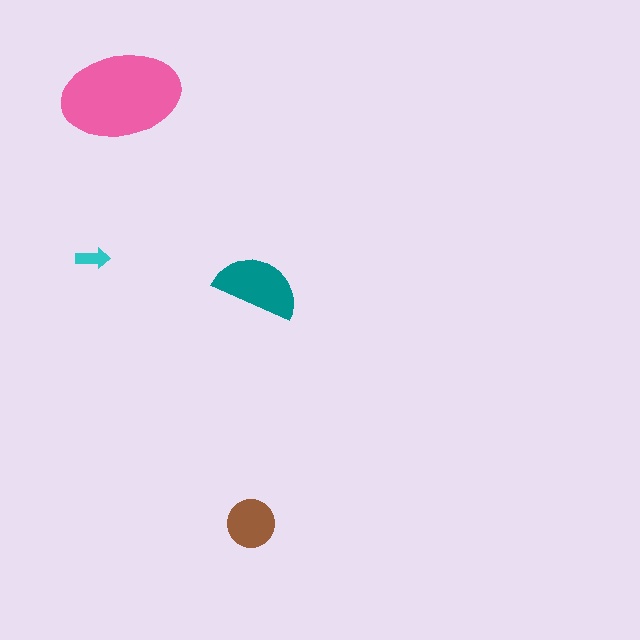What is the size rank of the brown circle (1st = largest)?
3rd.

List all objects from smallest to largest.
The cyan arrow, the brown circle, the teal semicircle, the pink ellipse.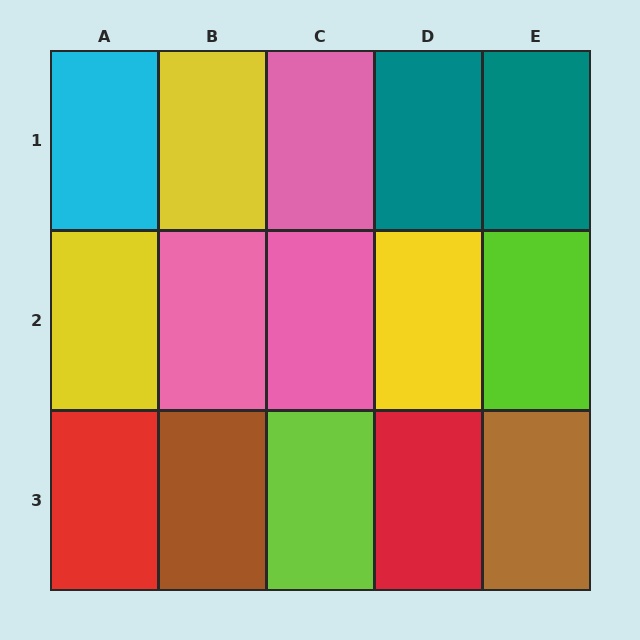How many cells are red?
2 cells are red.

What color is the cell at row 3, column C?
Lime.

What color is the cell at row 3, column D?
Red.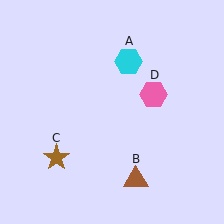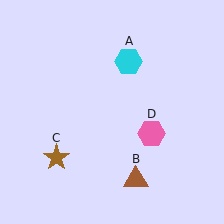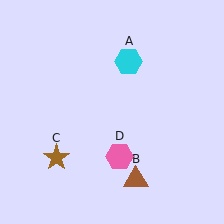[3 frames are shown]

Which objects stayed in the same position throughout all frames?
Cyan hexagon (object A) and brown triangle (object B) and brown star (object C) remained stationary.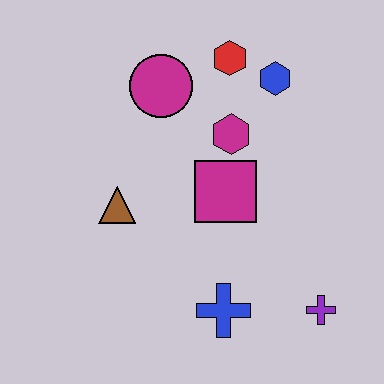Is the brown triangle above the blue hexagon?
No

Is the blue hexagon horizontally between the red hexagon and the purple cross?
Yes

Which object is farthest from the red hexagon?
The purple cross is farthest from the red hexagon.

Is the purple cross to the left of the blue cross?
No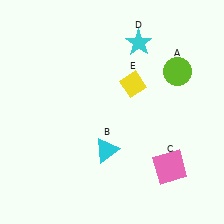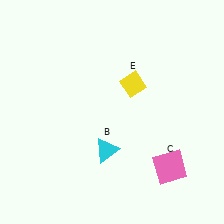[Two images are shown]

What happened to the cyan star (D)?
The cyan star (D) was removed in Image 2. It was in the top-right area of Image 1.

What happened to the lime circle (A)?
The lime circle (A) was removed in Image 2. It was in the top-right area of Image 1.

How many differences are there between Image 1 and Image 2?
There are 2 differences between the two images.